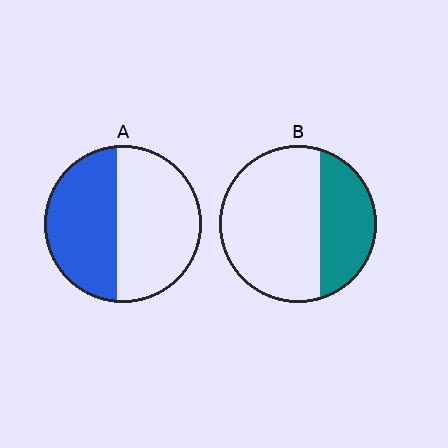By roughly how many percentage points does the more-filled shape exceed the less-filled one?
By roughly 15 percentage points (A over B).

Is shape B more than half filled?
No.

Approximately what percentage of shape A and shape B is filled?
A is approximately 45% and B is approximately 30%.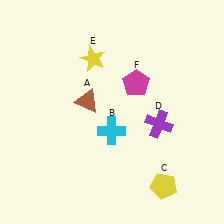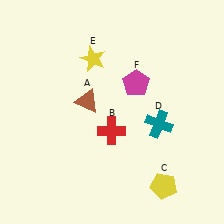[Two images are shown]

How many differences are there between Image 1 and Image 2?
There are 2 differences between the two images.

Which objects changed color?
B changed from cyan to red. D changed from purple to teal.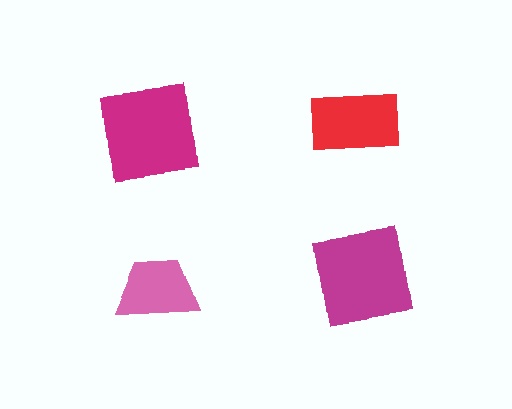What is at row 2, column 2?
A magenta square.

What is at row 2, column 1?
A pink trapezoid.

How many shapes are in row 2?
2 shapes.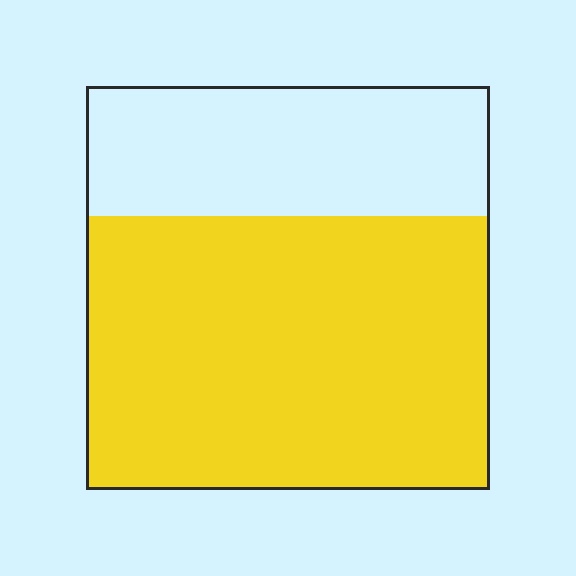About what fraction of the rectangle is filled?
About two thirds (2/3).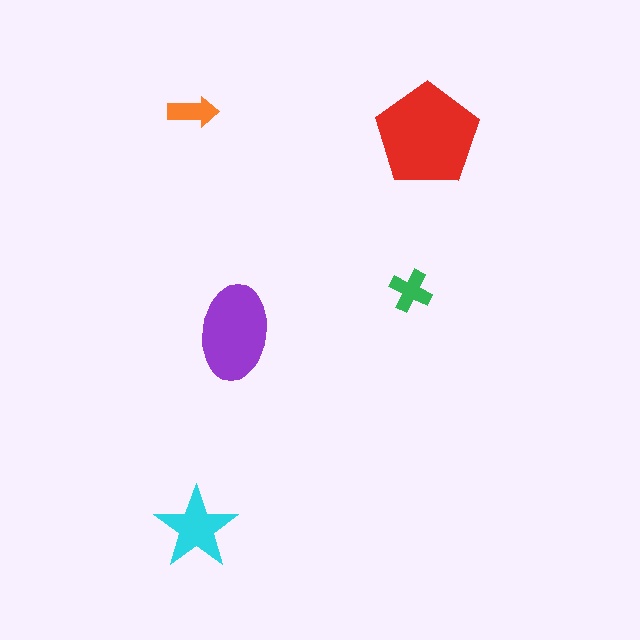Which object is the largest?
The red pentagon.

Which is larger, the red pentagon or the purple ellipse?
The red pentagon.